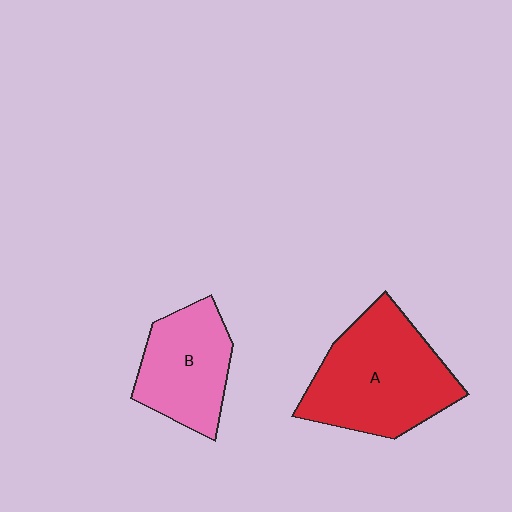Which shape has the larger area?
Shape A (red).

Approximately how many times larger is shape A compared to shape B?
Approximately 1.5 times.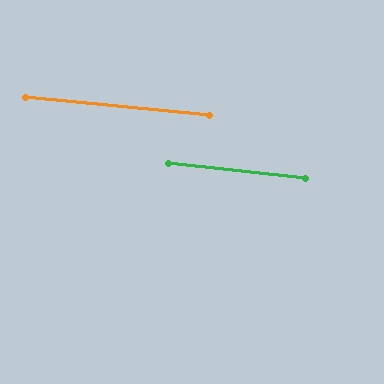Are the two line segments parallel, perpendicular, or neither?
Parallel — their directions differ by only 0.8°.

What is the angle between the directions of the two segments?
Approximately 1 degree.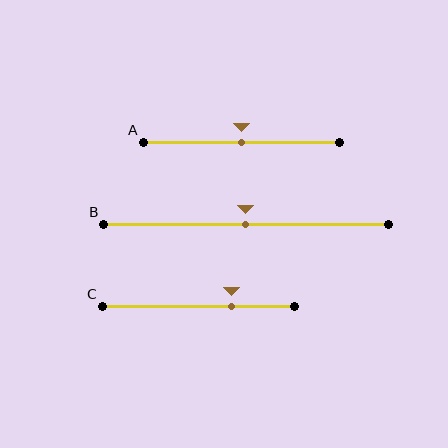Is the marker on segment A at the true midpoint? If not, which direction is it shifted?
Yes, the marker on segment A is at the true midpoint.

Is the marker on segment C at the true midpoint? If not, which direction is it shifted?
No, the marker on segment C is shifted to the right by about 17% of the segment length.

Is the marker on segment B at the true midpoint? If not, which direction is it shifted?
Yes, the marker on segment B is at the true midpoint.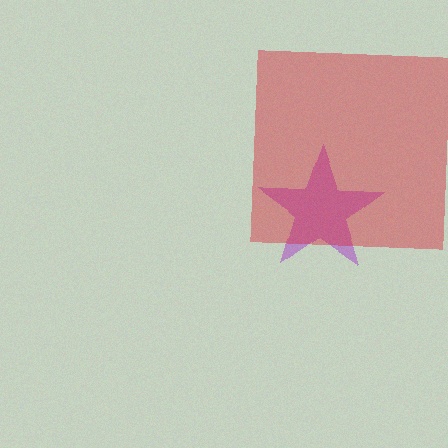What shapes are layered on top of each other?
The layered shapes are: a purple star, a red square.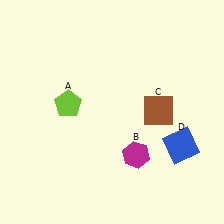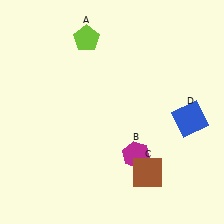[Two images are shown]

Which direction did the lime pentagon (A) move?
The lime pentagon (A) moved up.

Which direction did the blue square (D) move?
The blue square (D) moved up.